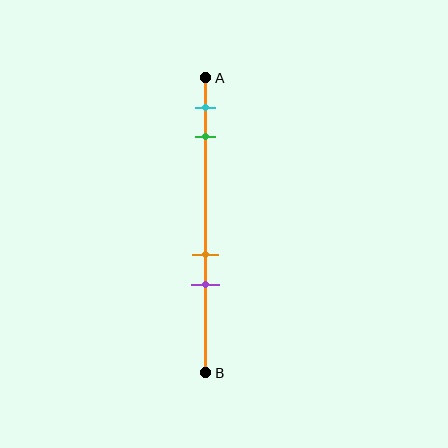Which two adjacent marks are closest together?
The orange and purple marks are the closest adjacent pair.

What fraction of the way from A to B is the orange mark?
The orange mark is approximately 60% (0.6) of the way from A to B.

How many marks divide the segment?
There are 4 marks dividing the segment.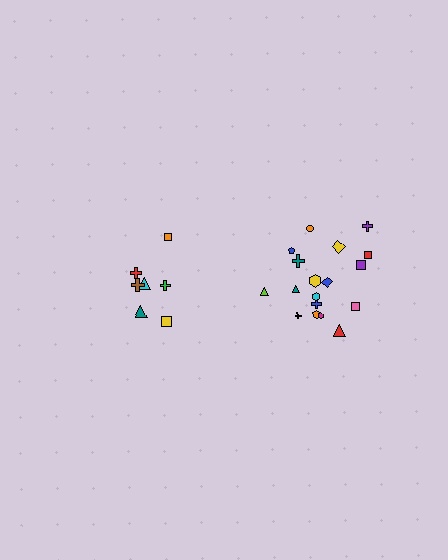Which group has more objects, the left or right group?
The right group.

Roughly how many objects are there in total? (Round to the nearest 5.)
Roughly 25 objects in total.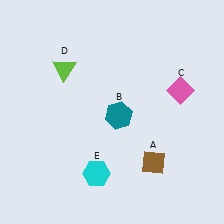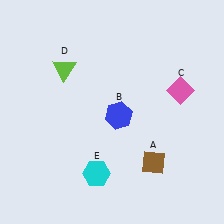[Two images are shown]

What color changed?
The hexagon (B) changed from teal in Image 1 to blue in Image 2.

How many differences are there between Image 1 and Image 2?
There is 1 difference between the two images.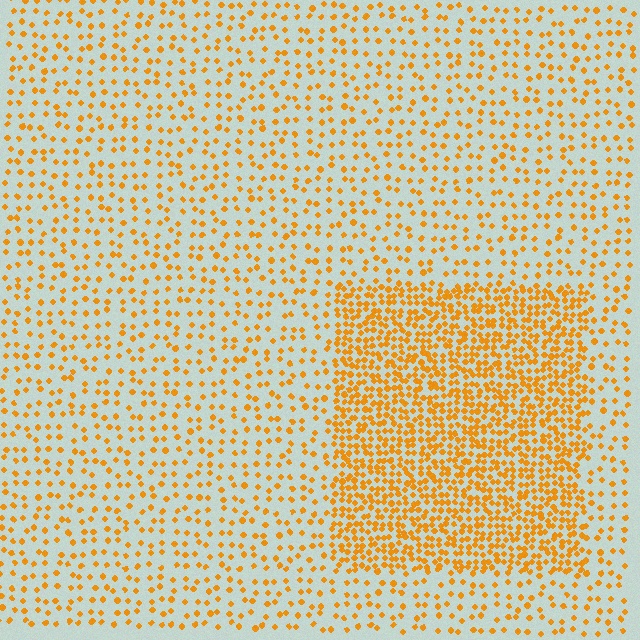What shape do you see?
I see a rectangle.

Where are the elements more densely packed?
The elements are more densely packed inside the rectangle boundary.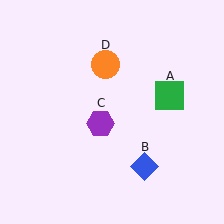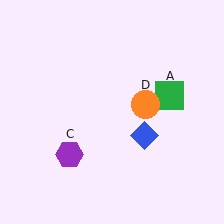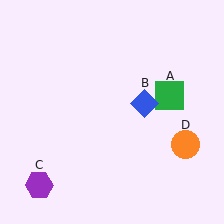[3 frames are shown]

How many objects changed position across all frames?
3 objects changed position: blue diamond (object B), purple hexagon (object C), orange circle (object D).